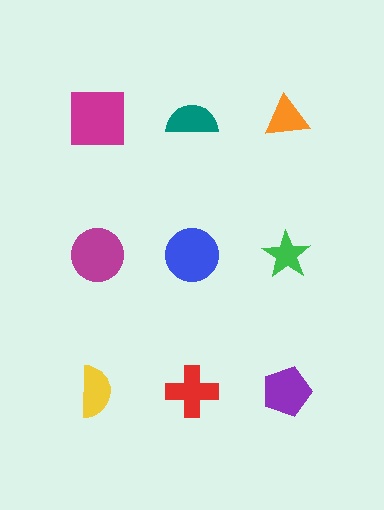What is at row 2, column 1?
A magenta circle.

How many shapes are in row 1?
3 shapes.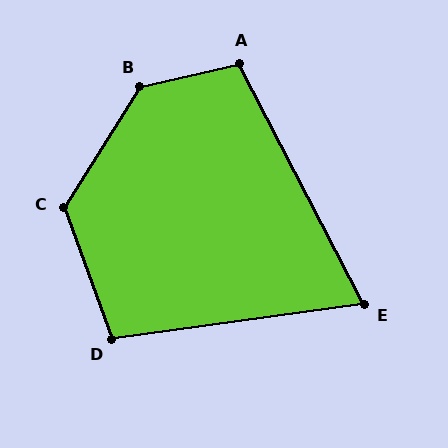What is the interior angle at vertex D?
Approximately 102 degrees (obtuse).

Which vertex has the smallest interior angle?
E, at approximately 71 degrees.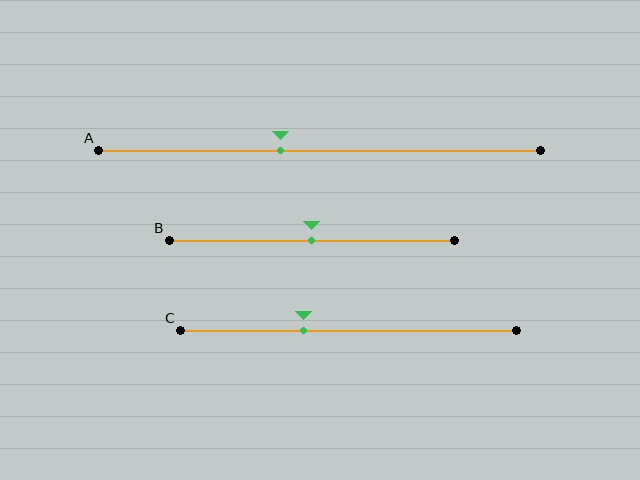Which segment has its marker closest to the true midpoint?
Segment B has its marker closest to the true midpoint.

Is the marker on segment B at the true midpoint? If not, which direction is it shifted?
Yes, the marker on segment B is at the true midpoint.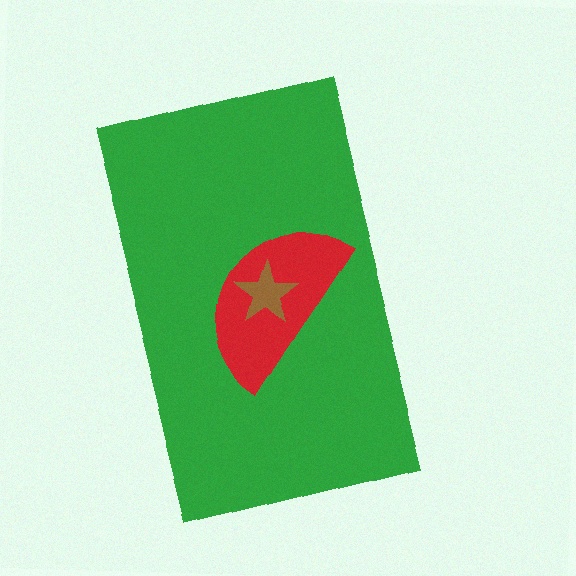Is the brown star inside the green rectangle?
Yes.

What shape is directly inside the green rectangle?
The red semicircle.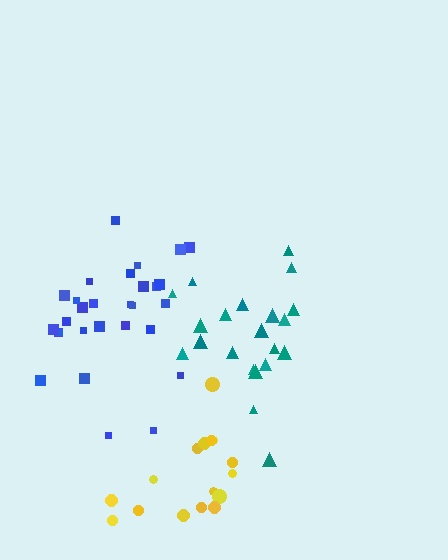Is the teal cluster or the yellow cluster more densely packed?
Teal.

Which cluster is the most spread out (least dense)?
Yellow.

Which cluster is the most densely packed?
Blue.